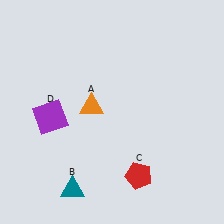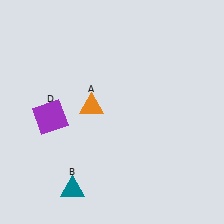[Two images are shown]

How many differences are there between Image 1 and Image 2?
There is 1 difference between the two images.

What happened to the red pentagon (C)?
The red pentagon (C) was removed in Image 2. It was in the bottom-right area of Image 1.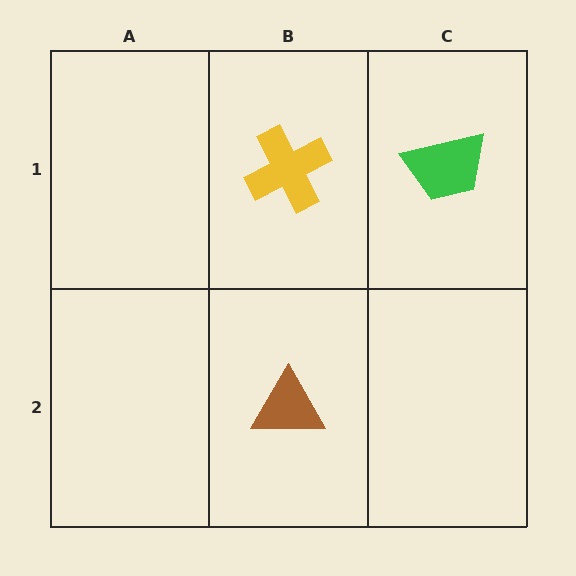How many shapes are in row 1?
2 shapes.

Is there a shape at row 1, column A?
No, that cell is empty.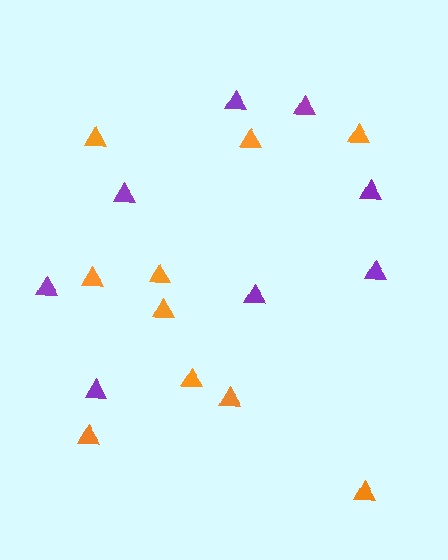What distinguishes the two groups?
There are 2 groups: one group of purple triangles (8) and one group of orange triangles (10).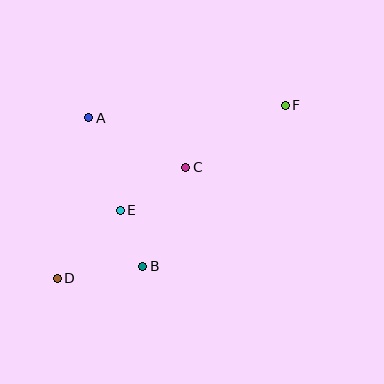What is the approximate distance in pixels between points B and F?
The distance between B and F is approximately 215 pixels.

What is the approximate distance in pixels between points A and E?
The distance between A and E is approximately 98 pixels.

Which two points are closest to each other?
Points B and E are closest to each other.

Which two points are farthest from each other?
Points D and F are farthest from each other.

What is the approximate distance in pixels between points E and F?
The distance between E and F is approximately 195 pixels.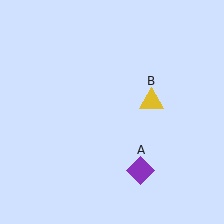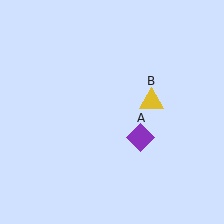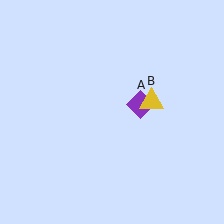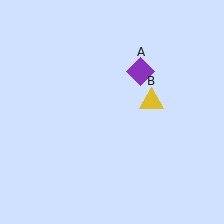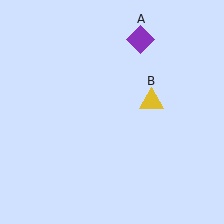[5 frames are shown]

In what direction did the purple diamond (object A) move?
The purple diamond (object A) moved up.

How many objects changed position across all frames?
1 object changed position: purple diamond (object A).